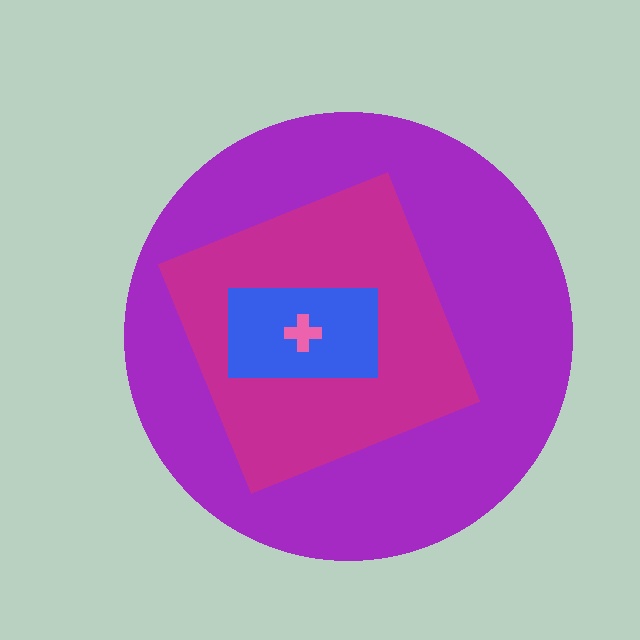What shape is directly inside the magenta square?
The blue rectangle.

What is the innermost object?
The pink cross.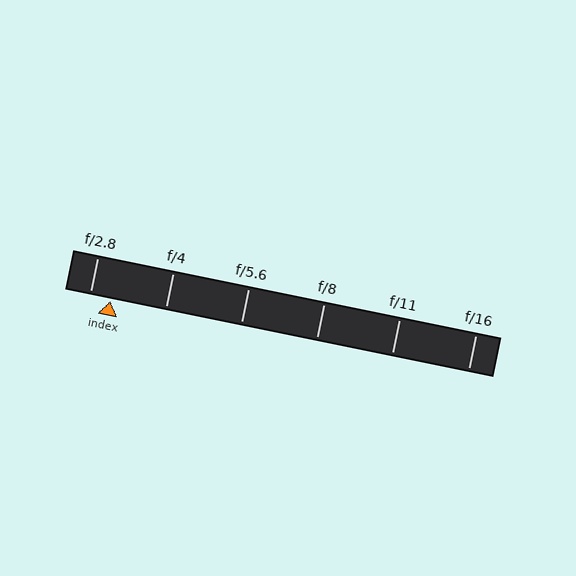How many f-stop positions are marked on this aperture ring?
There are 6 f-stop positions marked.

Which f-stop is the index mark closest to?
The index mark is closest to f/2.8.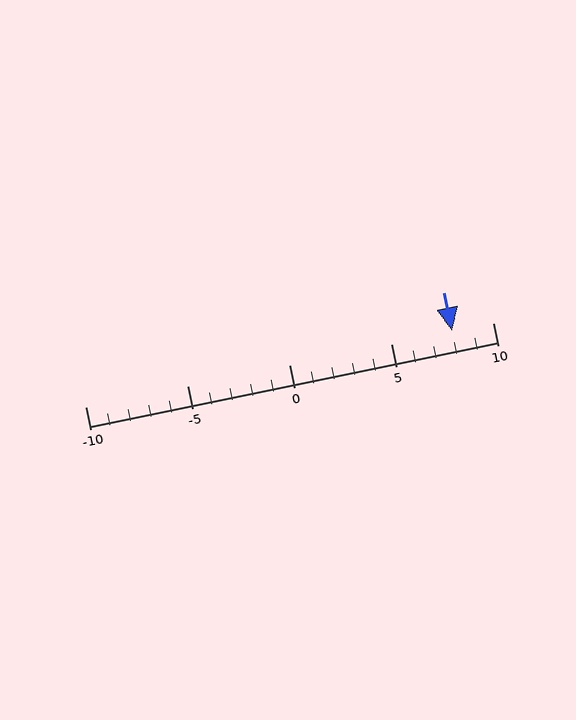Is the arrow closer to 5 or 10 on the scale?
The arrow is closer to 10.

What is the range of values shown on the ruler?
The ruler shows values from -10 to 10.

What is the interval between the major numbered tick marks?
The major tick marks are spaced 5 units apart.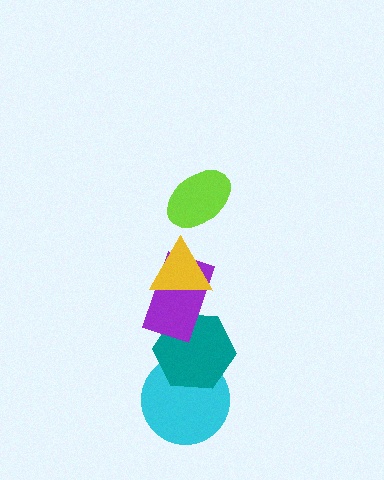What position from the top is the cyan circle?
The cyan circle is 5th from the top.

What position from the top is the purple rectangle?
The purple rectangle is 3rd from the top.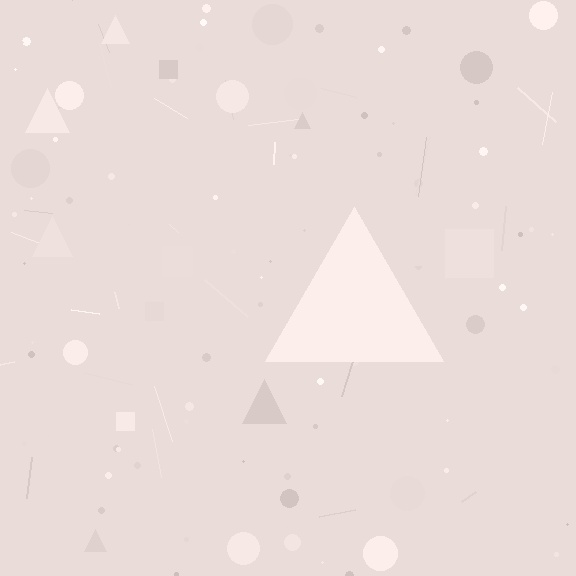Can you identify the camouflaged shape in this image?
The camouflaged shape is a triangle.